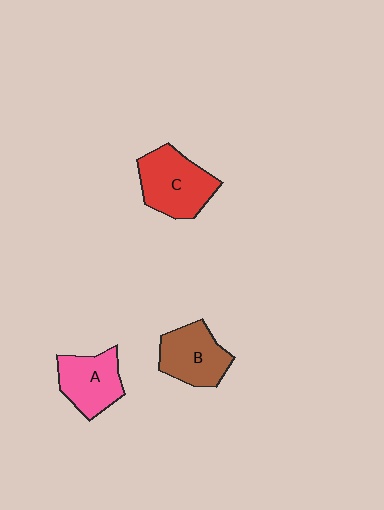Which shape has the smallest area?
Shape A (pink).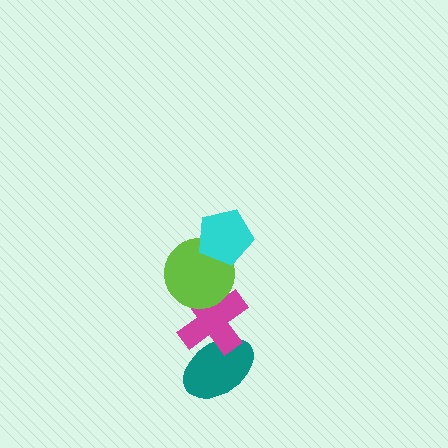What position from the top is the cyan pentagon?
The cyan pentagon is 1st from the top.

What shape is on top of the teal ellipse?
The magenta cross is on top of the teal ellipse.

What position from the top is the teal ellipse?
The teal ellipse is 4th from the top.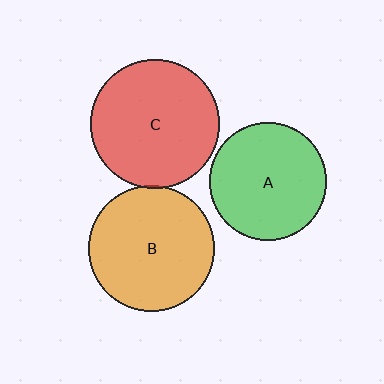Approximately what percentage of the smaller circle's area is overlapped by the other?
Approximately 5%.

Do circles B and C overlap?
Yes.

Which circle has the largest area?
Circle C (red).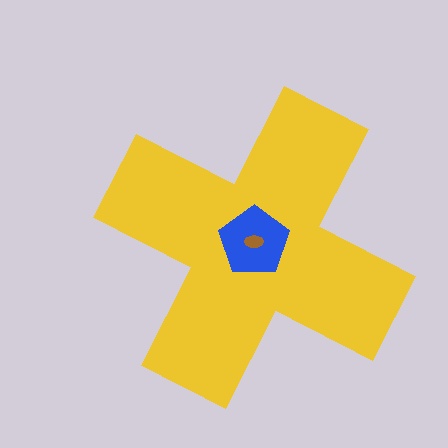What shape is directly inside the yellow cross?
The blue pentagon.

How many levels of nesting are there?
3.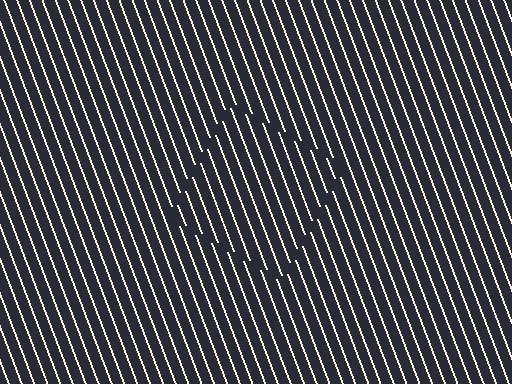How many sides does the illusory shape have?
4 sides — the line-ends trace a square.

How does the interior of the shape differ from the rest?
The interior of the shape contains the same grating, shifted by half a period — the contour is defined by the phase discontinuity where line-ends from the inner and outer gratings abut.